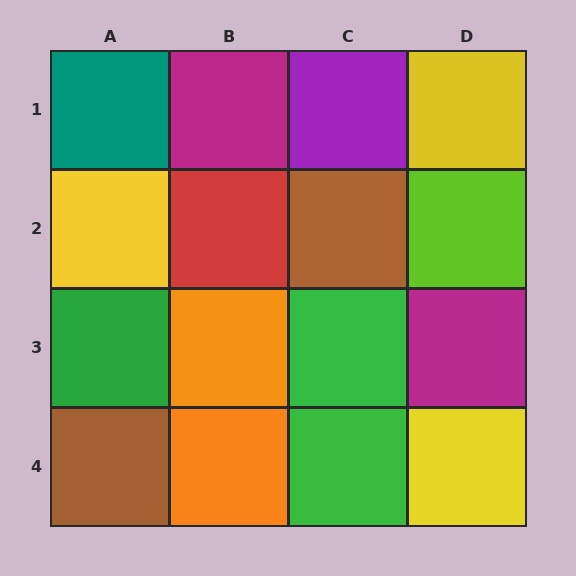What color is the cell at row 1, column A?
Teal.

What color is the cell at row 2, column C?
Brown.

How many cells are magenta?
2 cells are magenta.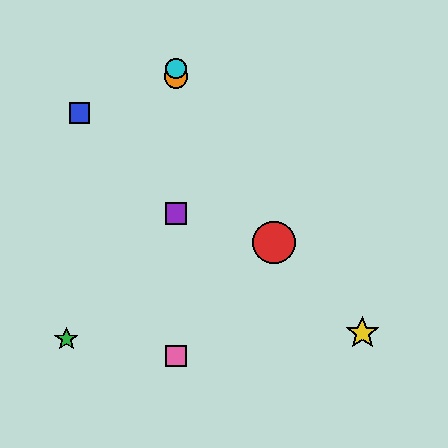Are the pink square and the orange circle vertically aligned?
Yes, both are at x≈176.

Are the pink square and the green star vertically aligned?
No, the pink square is at x≈176 and the green star is at x≈66.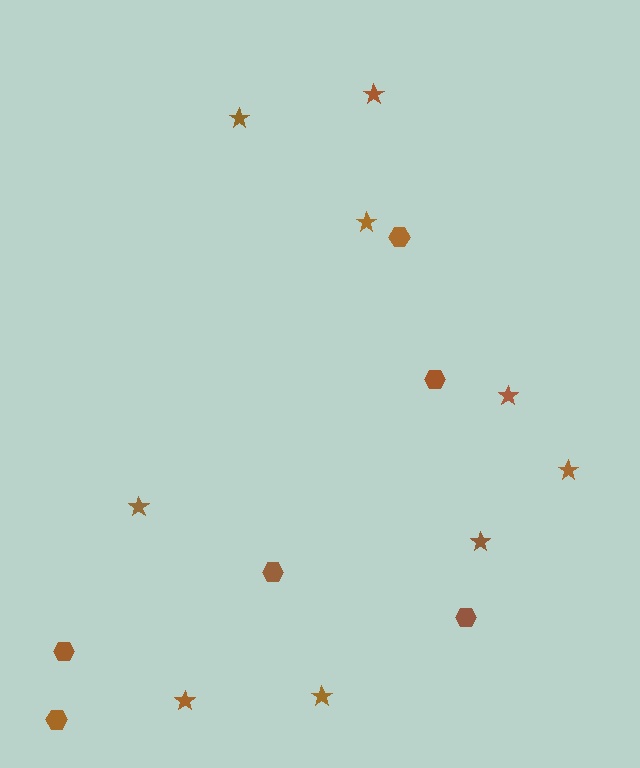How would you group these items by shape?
There are 2 groups: one group of stars (9) and one group of hexagons (6).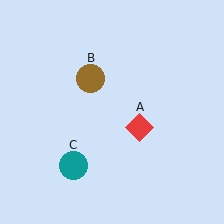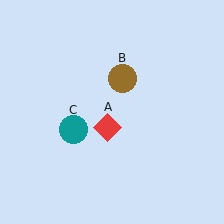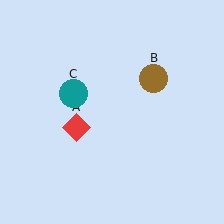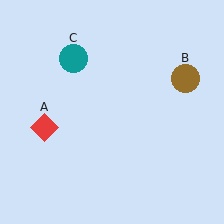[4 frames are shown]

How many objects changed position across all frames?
3 objects changed position: red diamond (object A), brown circle (object B), teal circle (object C).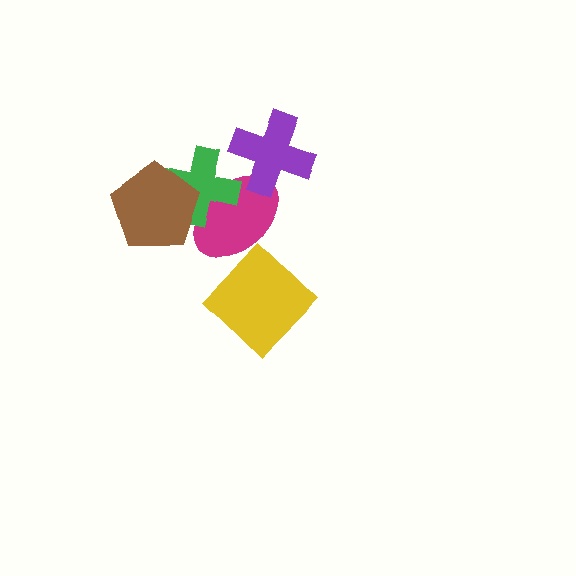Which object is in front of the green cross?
The brown pentagon is in front of the green cross.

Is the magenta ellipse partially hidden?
Yes, it is partially covered by another shape.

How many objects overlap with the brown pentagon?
2 objects overlap with the brown pentagon.